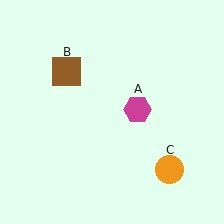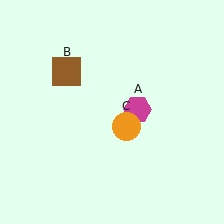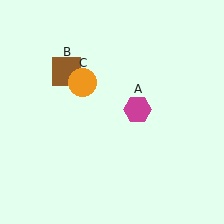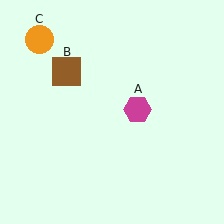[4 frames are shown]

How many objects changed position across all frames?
1 object changed position: orange circle (object C).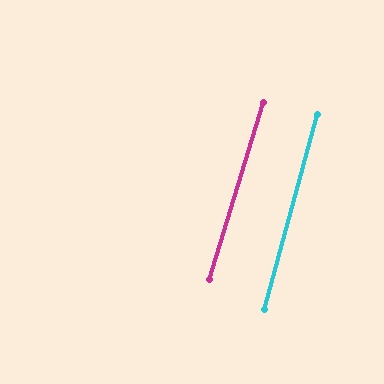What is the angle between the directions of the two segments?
Approximately 2 degrees.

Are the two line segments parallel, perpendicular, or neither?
Parallel — their directions differ by only 1.7°.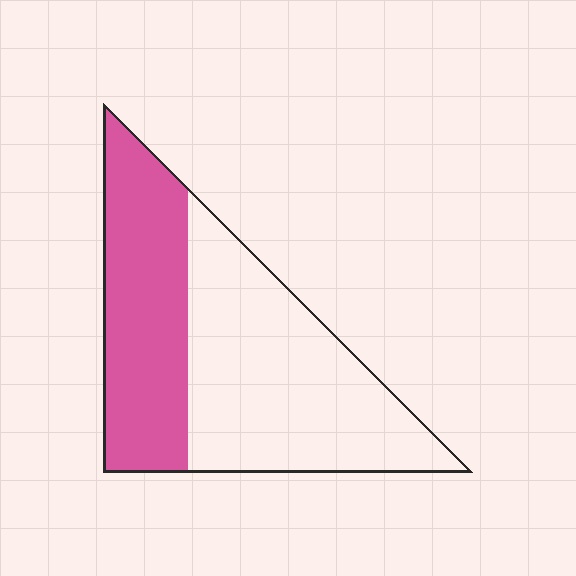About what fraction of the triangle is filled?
About two fifths (2/5).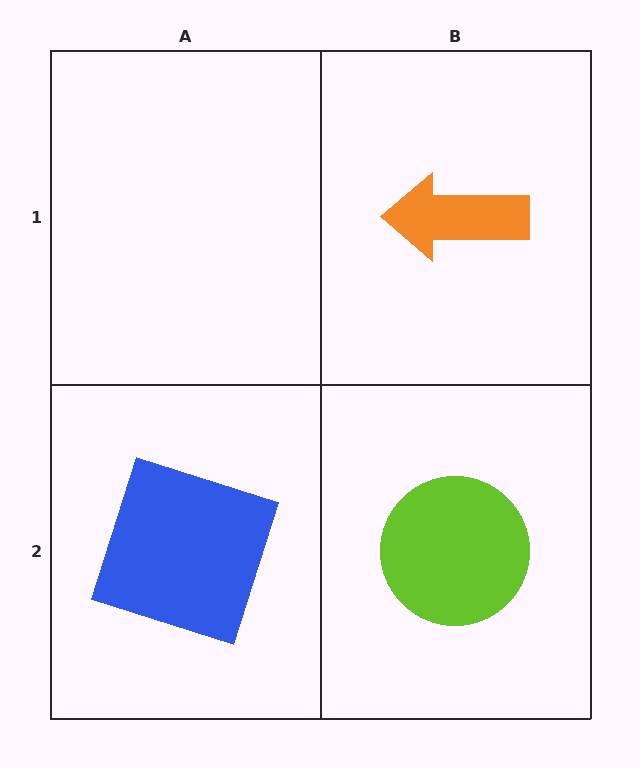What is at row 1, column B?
An orange arrow.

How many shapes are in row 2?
2 shapes.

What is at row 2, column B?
A lime circle.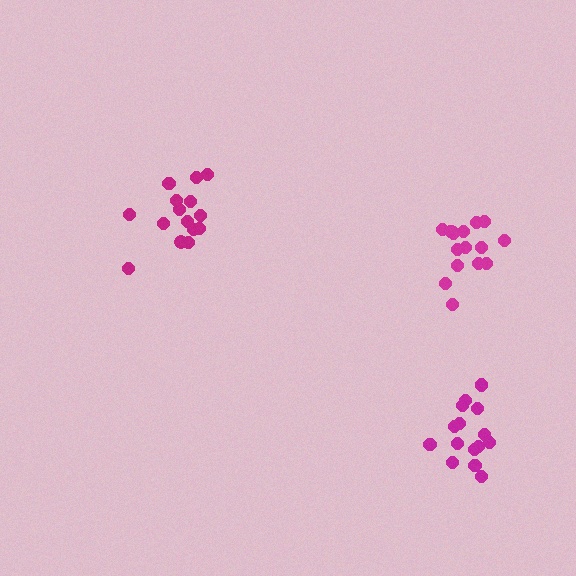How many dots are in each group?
Group 1: 15 dots, Group 2: 15 dots, Group 3: 15 dots (45 total).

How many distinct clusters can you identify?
There are 3 distinct clusters.